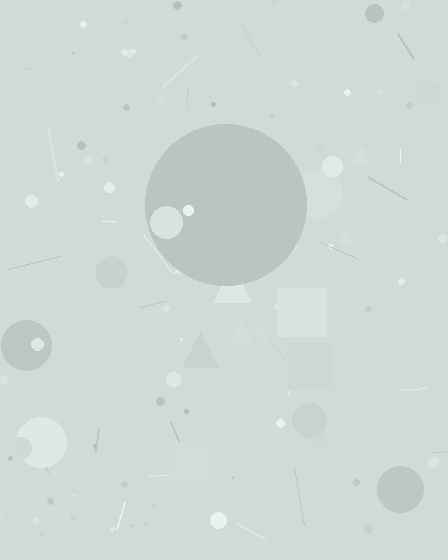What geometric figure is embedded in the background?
A circle is embedded in the background.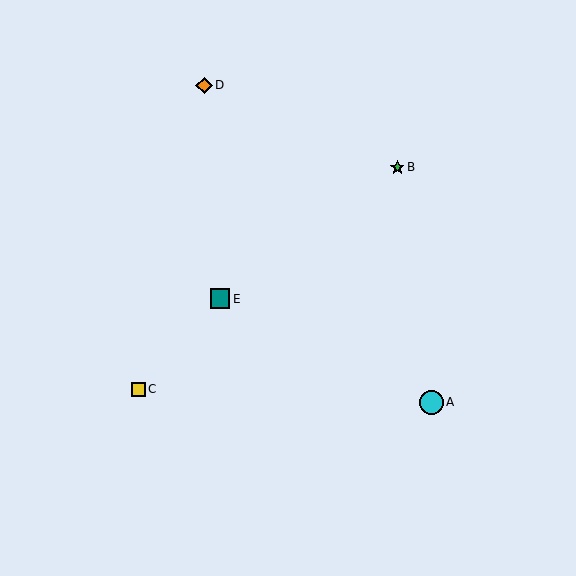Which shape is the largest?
The cyan circle (labeled A) is the largest.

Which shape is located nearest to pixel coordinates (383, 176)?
The green star (labeled B) at (397, 167) is nearest to that location.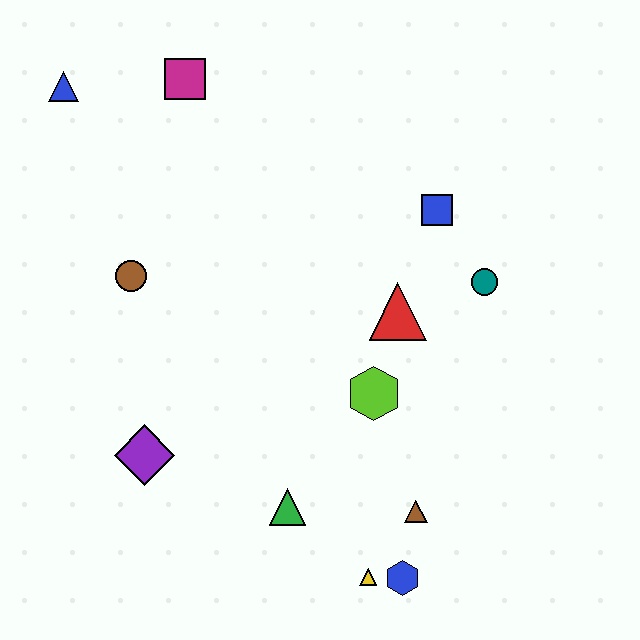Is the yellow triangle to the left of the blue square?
Yes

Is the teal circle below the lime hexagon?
No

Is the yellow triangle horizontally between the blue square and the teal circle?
No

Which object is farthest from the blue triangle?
The blue hexagon is farthest from the blue triangle.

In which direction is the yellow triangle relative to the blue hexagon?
The yellow triangle is to the left of the blue hexagon.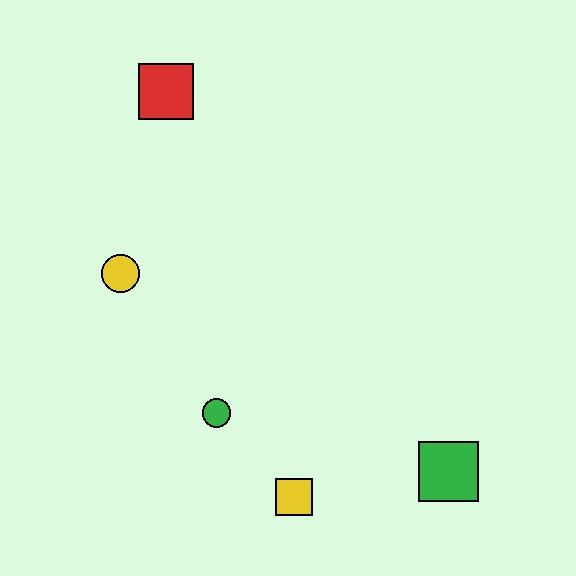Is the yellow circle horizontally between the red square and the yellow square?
No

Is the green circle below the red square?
Yes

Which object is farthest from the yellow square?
The red square is farthest from the yellow square.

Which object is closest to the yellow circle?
The green circle is closest to the yellow circle.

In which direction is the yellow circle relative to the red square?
The yellow circle is below the red square.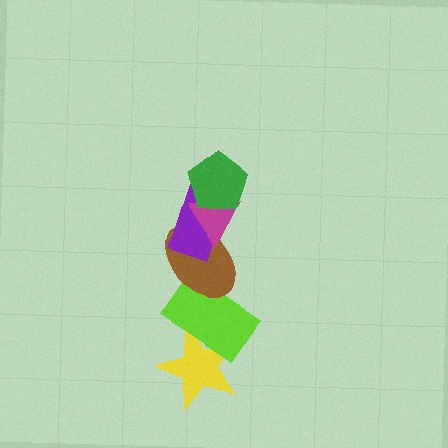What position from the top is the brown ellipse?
The brown ellipse is 4th from the top.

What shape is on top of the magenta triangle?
The green pentagon is on top of the magenta triangle.